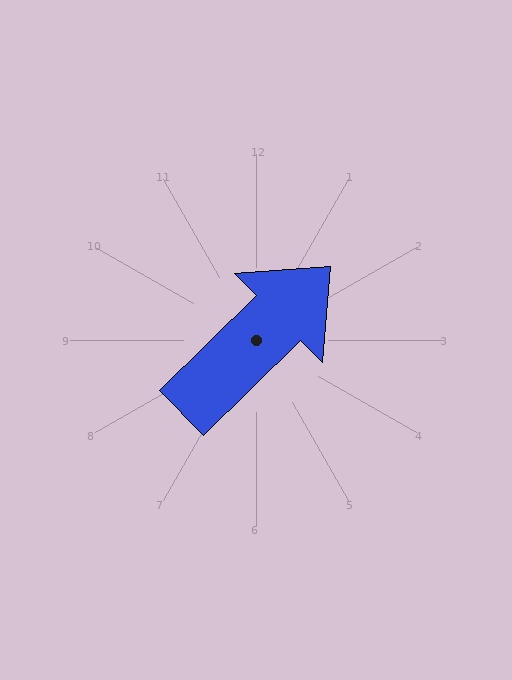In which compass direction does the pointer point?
Northeast.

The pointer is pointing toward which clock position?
Roughly 2 o'clock.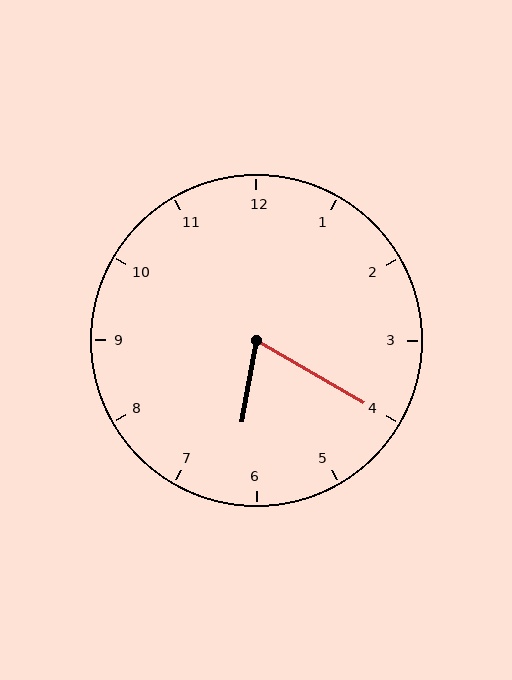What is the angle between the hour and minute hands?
Approximately 70 degrees.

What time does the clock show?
6:20.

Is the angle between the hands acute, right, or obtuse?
It is acute.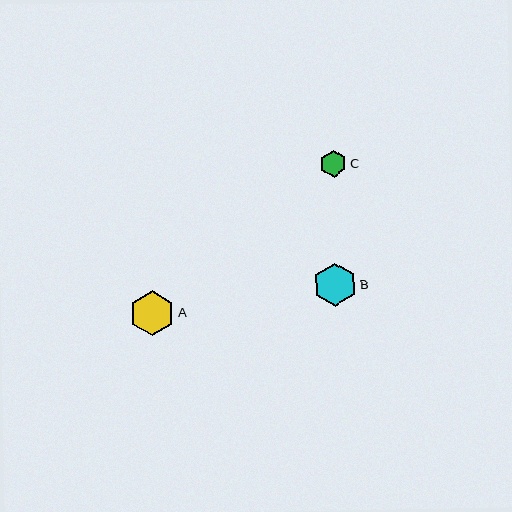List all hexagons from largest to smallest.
From largest to smallest: A, B, C.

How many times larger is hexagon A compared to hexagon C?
Hexagon A is approximately 1.7 times the size of hexagon C.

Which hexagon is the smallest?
Hexagon C is the smallest with a size of approximately 27 pixels.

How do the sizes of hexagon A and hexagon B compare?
Hexagon A and hexagon B are approximately the same size.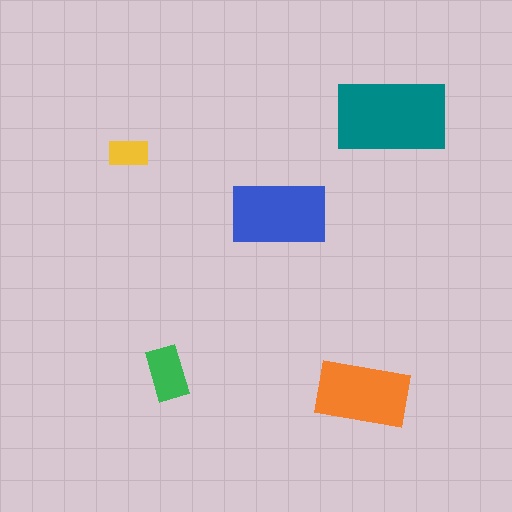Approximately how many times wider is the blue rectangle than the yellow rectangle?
About 2.5 times wider.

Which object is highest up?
The teal rectangle is topmost.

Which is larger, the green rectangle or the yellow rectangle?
The green one.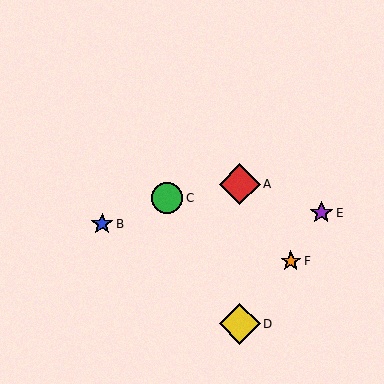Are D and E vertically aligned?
No, D is at x≈240 and E is at x≈321.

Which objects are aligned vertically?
Objects A, D are aligned vertically.